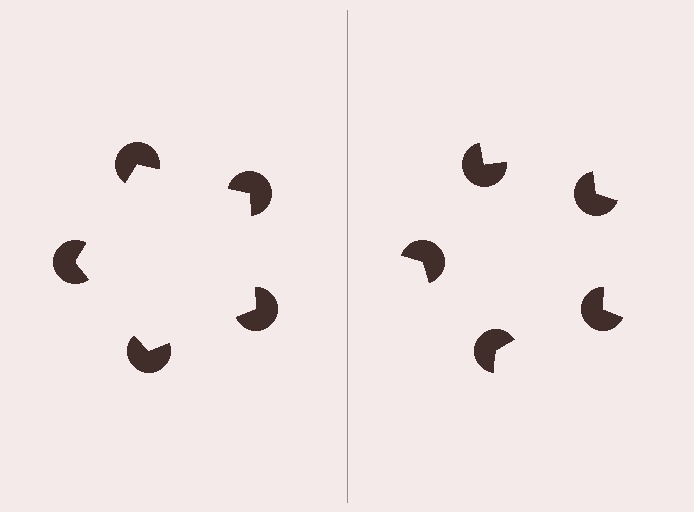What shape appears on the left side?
An illusory pentagon.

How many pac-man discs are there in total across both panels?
10 — 5 on each side.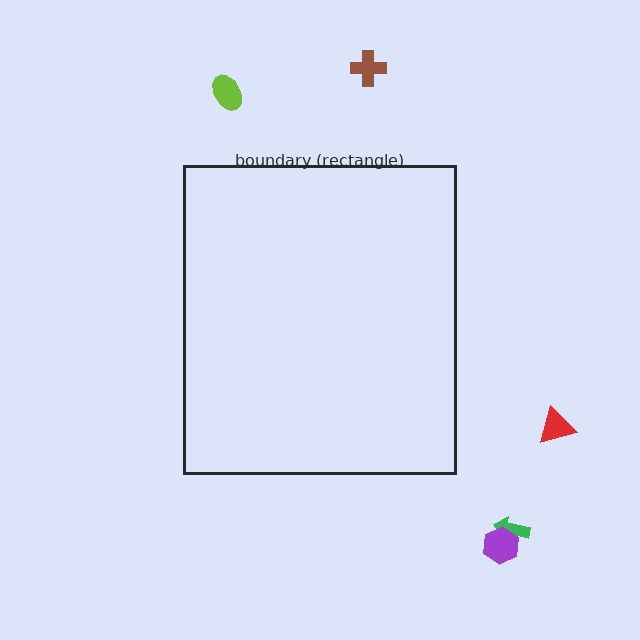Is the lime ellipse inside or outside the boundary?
Outside.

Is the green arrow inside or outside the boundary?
Outside.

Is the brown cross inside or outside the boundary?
Outside.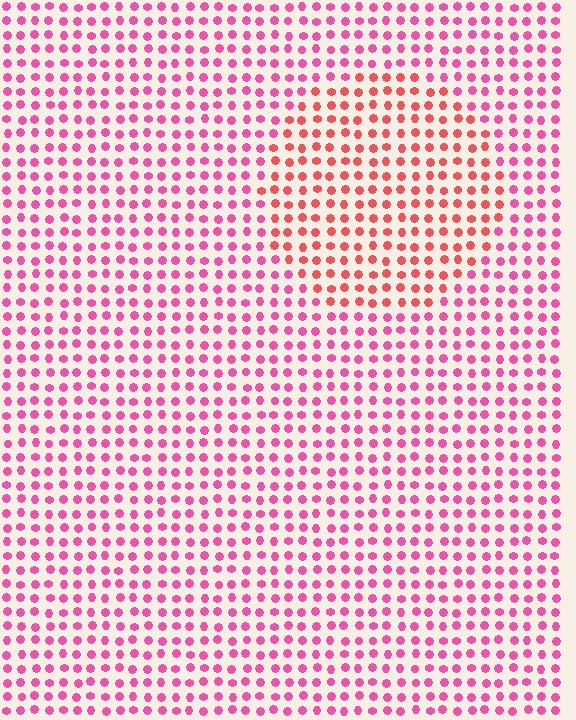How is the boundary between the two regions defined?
The boundary is defined purely by a slight shift in hue (about 32 degrees). Spacing, size, and orientation are identical on both sides.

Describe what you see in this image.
The image is filled with small pink elements in a uniform arrangement. A circle-shaped region is visible where the elements are tinted to a slightly different hue, forming a subtle color boundary.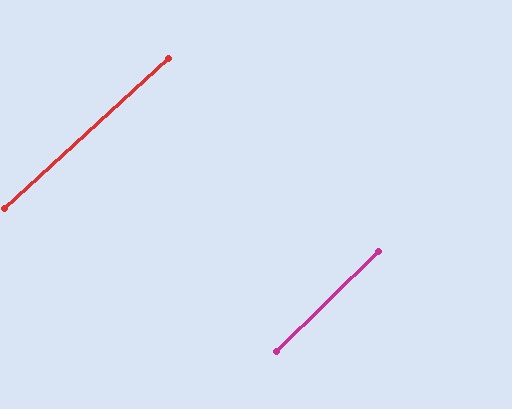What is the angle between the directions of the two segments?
Approximately 2 degrees.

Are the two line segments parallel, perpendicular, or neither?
Parallel — their directions differ by only 1.5°.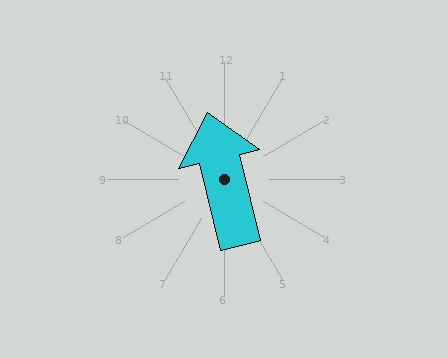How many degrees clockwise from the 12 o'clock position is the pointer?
Approximately 346 degrees.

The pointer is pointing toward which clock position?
Roughly 12 o'clock.